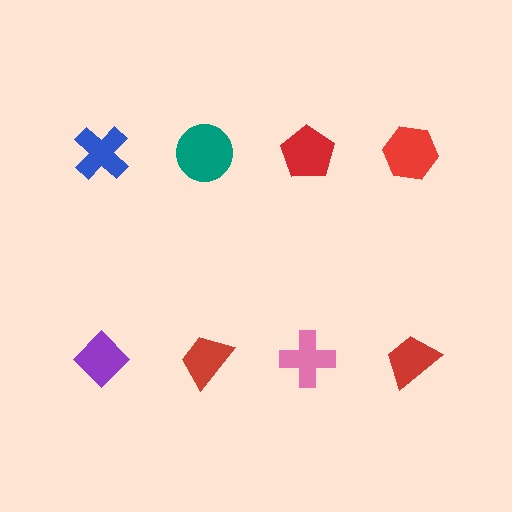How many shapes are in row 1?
4 shapes.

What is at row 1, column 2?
A teal circle.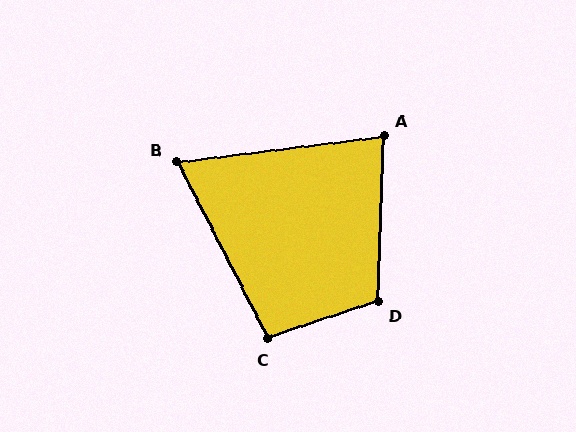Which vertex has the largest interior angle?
D, at approximately 110 degrees.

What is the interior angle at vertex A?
Approximately 81 degrees (acute).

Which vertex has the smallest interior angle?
B, at approximately 70 degrees.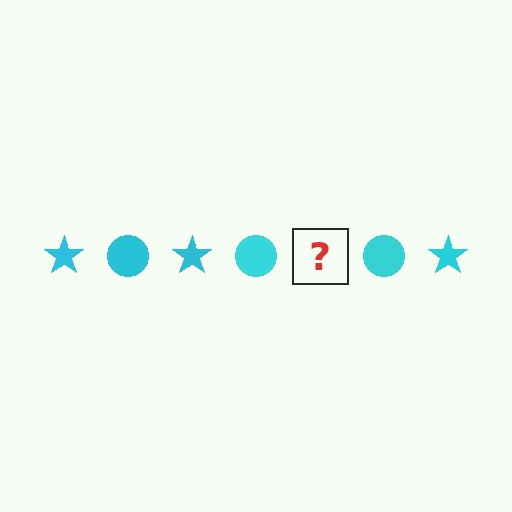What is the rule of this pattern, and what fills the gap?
The rule is that the pattern cycles through star, circle shapes in cyan. The gap should be filled with a cyan star.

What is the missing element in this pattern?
The missing element is a cyan star.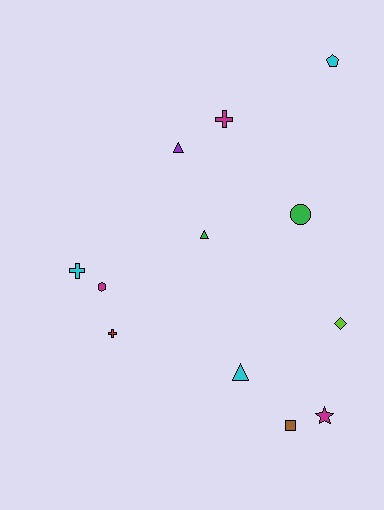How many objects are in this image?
There are 12 objects.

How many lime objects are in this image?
There is 1 lime object.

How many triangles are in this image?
There are 3 triangles.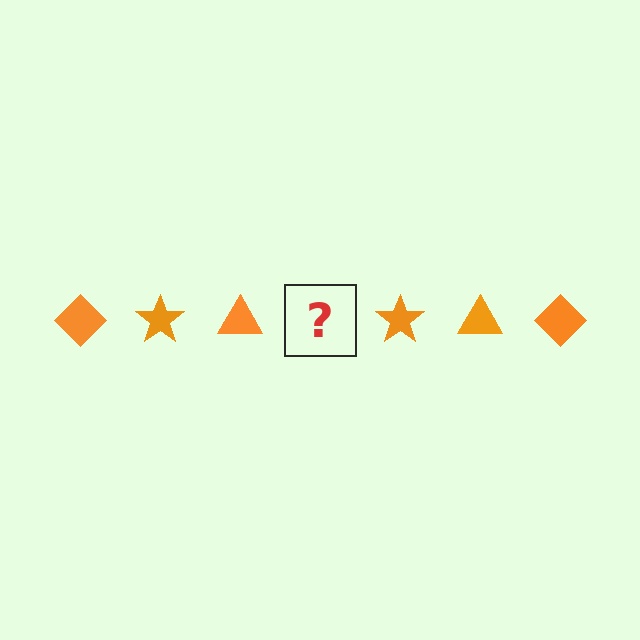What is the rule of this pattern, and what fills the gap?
The rule is that the pattern cycles through diamond, star, triangle shapes in orange. The gap should be filled with an orange diamond.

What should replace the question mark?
The question mark should be replaced with an orange diamond.